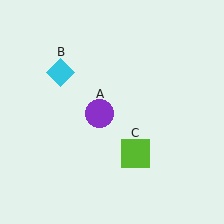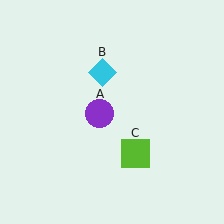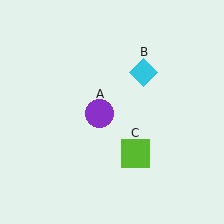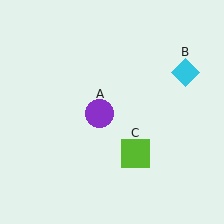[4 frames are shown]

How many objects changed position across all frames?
1 object changed position: cyan diamond (object B).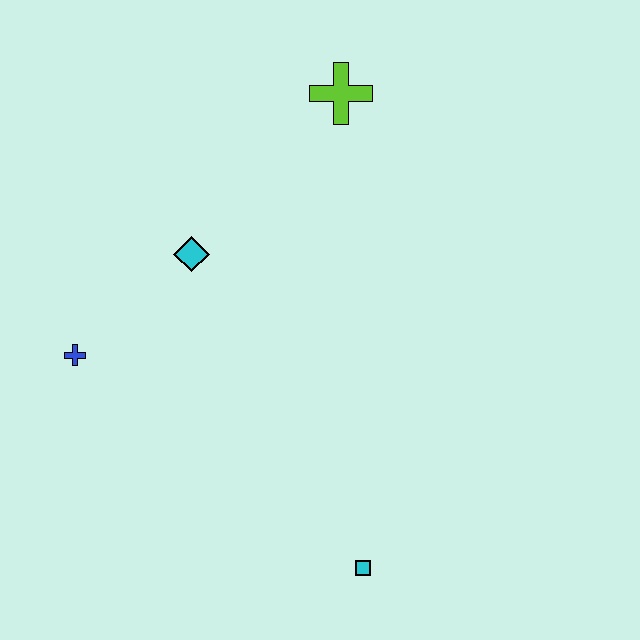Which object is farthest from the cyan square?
The lime cross is farthest from the cyan square.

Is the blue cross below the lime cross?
Yes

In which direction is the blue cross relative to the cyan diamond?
The blue cross is to the left of the cyan diamond.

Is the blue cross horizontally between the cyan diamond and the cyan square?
No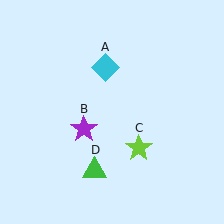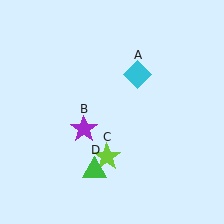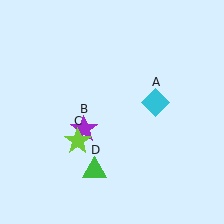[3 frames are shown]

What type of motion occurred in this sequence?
The cyan diamond (object A), lime star (object C) rotated clockwise around the center of the scene.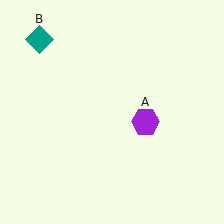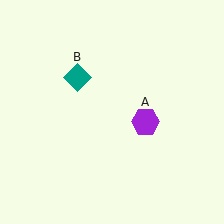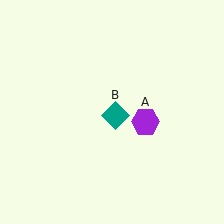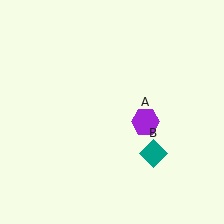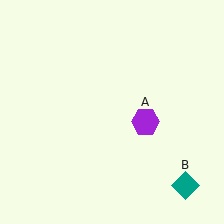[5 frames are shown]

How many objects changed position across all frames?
1 object changed position: teal diamond (object B).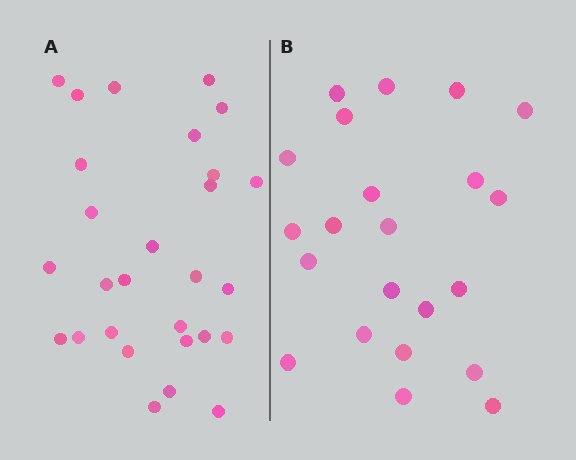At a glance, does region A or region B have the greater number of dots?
Region A (the left region) has more dots.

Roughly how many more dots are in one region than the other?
Region A has about 6 more dots than region B.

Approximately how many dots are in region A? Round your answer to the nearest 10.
About 30 dots. (The exact count is 28, which rounds to 30.)